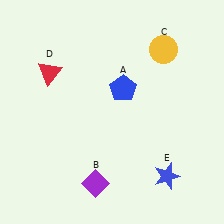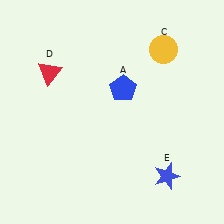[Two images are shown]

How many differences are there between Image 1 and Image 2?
There is 1 difference between the two images.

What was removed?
The purple diamond (B) was removed in Image 2.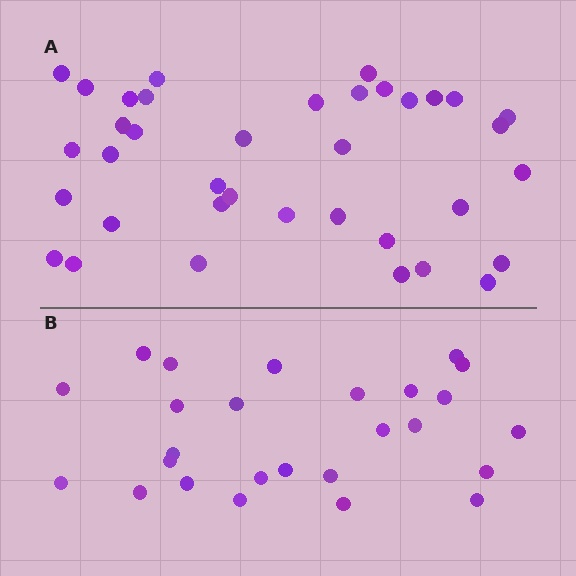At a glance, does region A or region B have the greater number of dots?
Region A (the top region) has more dots.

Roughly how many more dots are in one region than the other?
Region A has roughly 12 or so more dots than region B.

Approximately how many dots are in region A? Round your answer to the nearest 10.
About 40 dots. (The exact count is 37, which rounds to 40.)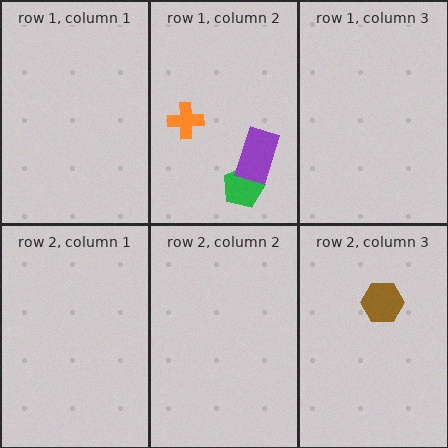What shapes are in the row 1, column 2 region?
The green pentagon, the purple rectangle, the orange cross.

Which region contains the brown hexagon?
The row 2, column 3 region.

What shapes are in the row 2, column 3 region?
The brown hexagon.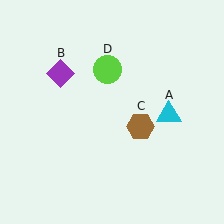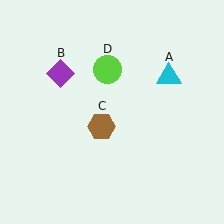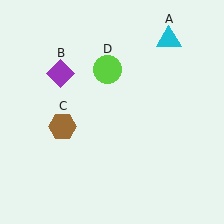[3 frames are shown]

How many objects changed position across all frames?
2 objects changed position: cyan triangle (object A), brown hexagon (object C).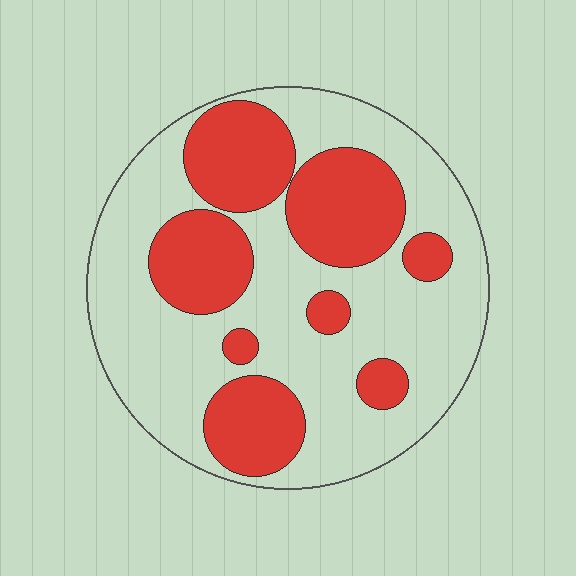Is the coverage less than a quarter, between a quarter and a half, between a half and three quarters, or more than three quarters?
Between a quarter and a half.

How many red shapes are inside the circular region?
8.